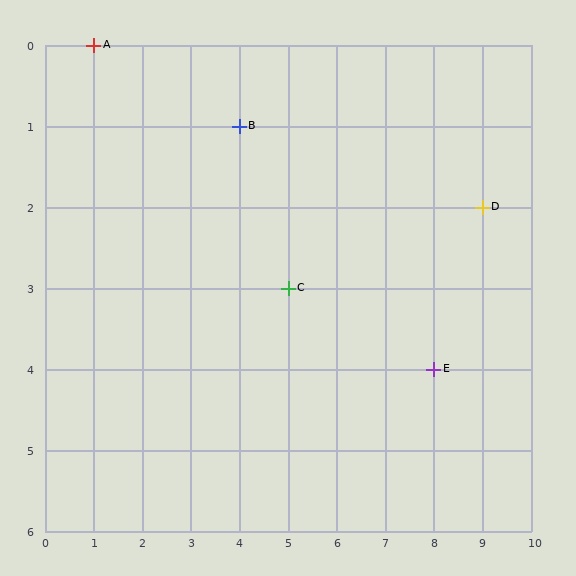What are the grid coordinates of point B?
Point B is at grid coordinates (4, 1).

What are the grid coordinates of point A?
Point A is at grid coordinates (1, 0).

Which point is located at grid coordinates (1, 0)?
Point A is at (1, 0).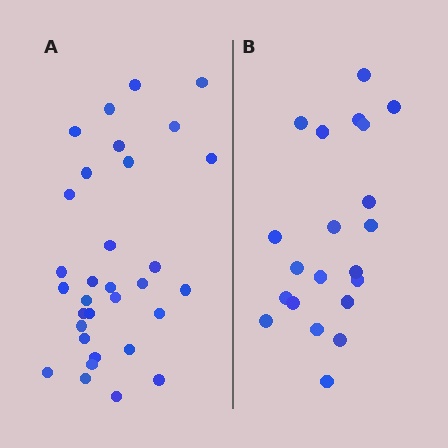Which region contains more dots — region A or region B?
Region A (the left region) has more dots.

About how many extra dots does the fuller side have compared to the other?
Region A has roughly 12 or so more dots than region B.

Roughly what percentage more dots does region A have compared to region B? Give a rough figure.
About 50% more.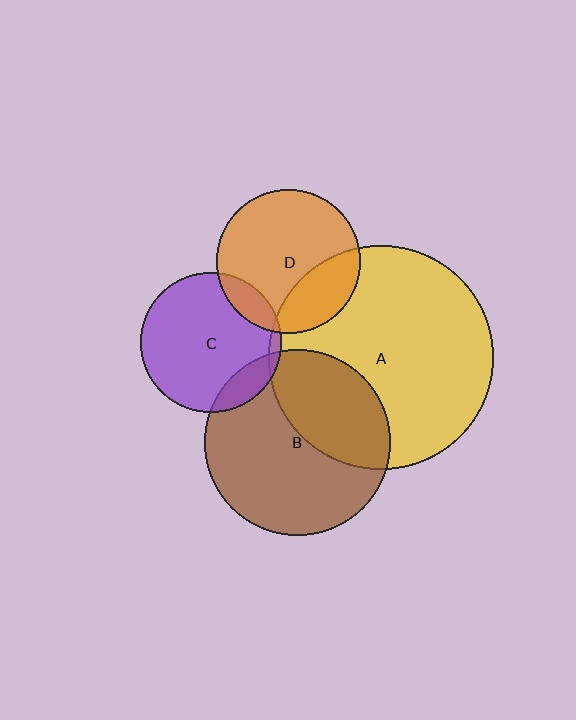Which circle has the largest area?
Circle A (yellow).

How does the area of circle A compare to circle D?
Approximately 2.4 times.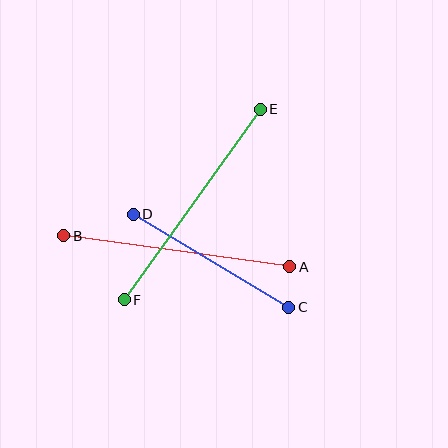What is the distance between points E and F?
The distance is approximately 234 pixels.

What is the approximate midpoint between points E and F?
The midpoint is at approximately (192, 205) pixels.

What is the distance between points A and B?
The distance is approximately 228 pixels.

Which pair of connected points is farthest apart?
Points E and F are farthest apart.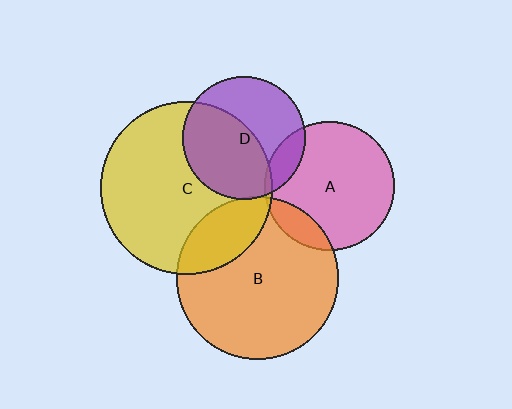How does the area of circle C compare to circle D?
Approximately 2.0 times.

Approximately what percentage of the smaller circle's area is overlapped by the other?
Approximately 5%.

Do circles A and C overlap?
Yes.